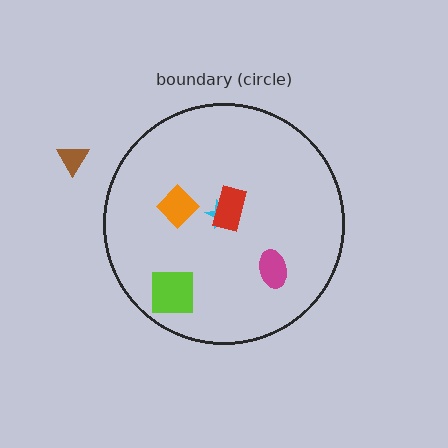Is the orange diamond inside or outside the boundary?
Inside.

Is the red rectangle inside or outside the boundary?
Inside.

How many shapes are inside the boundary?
5 inside, 1 outside.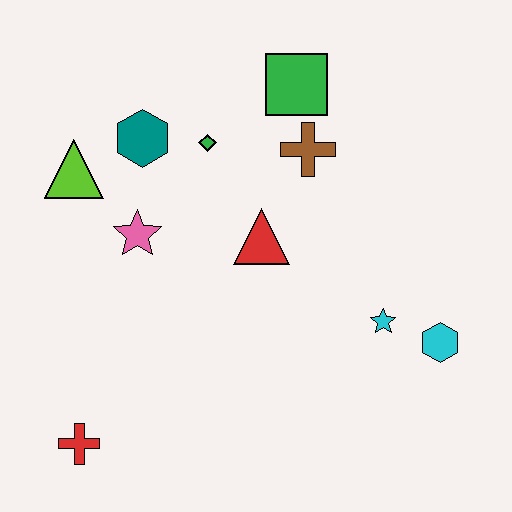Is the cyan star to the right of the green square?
Yes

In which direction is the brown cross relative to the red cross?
The brown cross is above the red cross.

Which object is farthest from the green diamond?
The red cross is farthest from the green diamond.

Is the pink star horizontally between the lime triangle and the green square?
Yes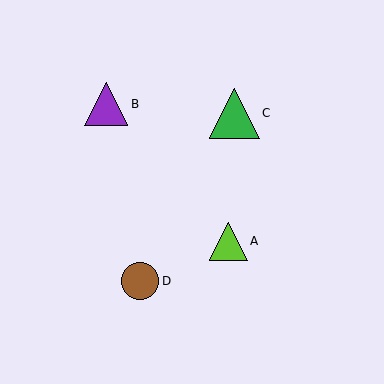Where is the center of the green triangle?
The center of the green triangle is at (234, 113).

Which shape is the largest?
The green triangle (labeled C) is the largest.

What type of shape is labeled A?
Shape A is a lime triangle.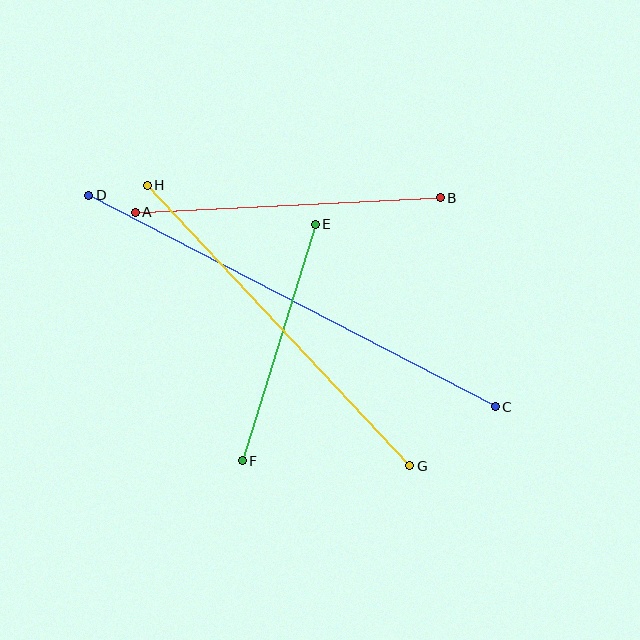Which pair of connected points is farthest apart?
Points C and D are farthest apart.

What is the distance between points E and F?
The distance is approximately 248 pixels.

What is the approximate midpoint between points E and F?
The midpoint is at approximately (279, 342) pixels.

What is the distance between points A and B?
The distance is approximately 306 pixels.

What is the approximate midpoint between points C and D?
The midpoint is at approximately (292, 301) pixels.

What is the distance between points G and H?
The distance is approximately 384 pixels.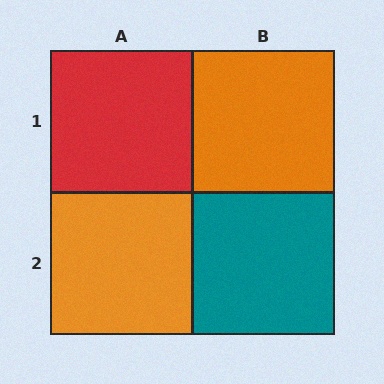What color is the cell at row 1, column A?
Red.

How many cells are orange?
2 cells are orange.